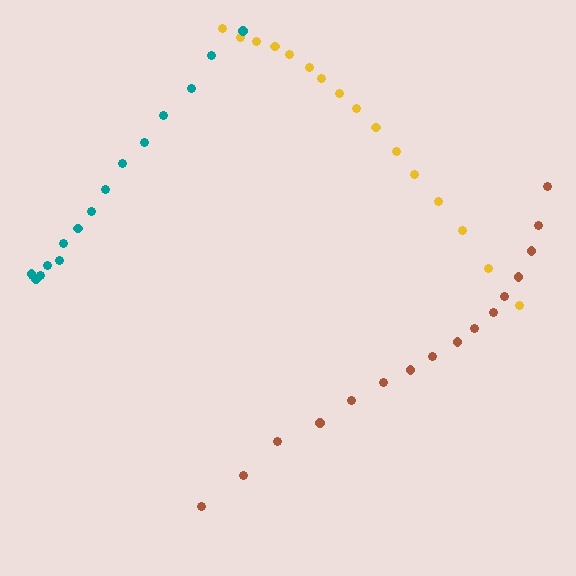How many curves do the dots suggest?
There are 3 distinct paths.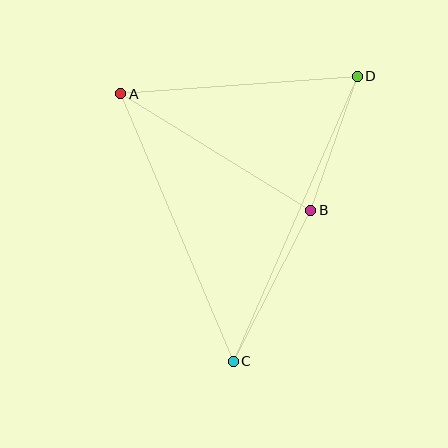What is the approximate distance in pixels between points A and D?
The distance between A and D is approximately 237 pixels.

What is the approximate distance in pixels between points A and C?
The distance between A and C is approximately 290 pixels.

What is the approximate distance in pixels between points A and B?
The distance between A and B is approximately 223 pixels.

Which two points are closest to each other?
Points B and D are closest to each other.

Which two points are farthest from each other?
Points C and D are farthest from each other.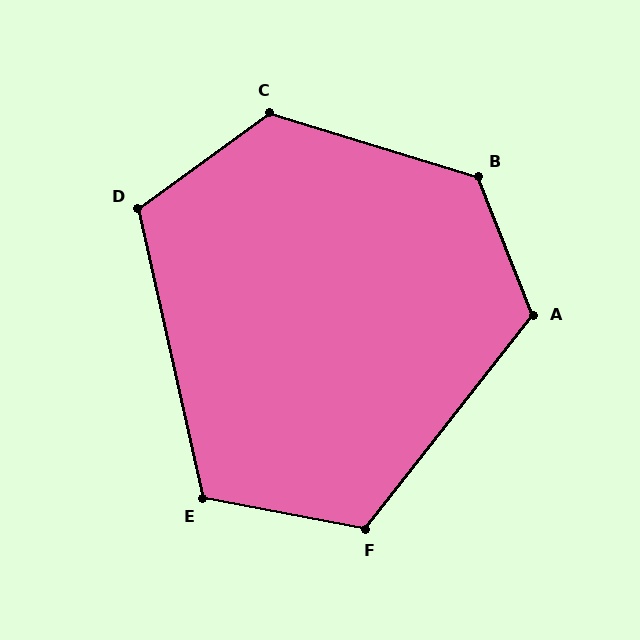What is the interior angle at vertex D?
Approximately 114 degrees (obtuse).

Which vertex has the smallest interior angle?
E, at approximately 113 degrees.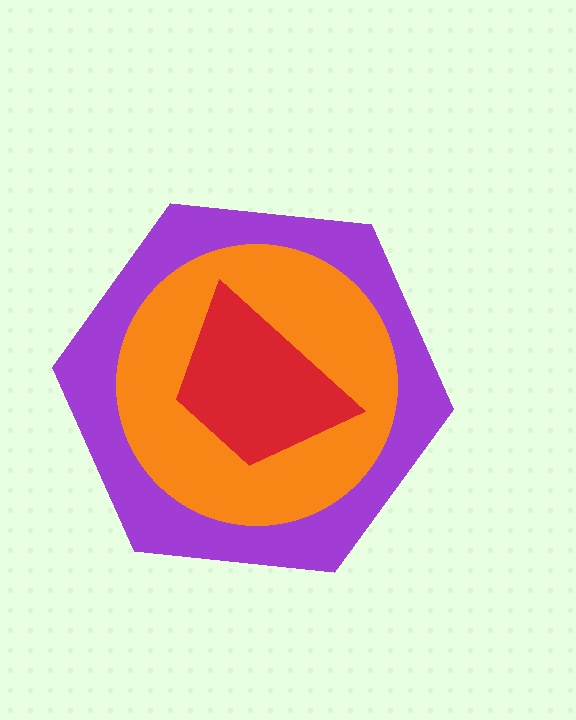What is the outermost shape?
The purple hexagon.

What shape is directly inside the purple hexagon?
The orange circle.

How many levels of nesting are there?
3.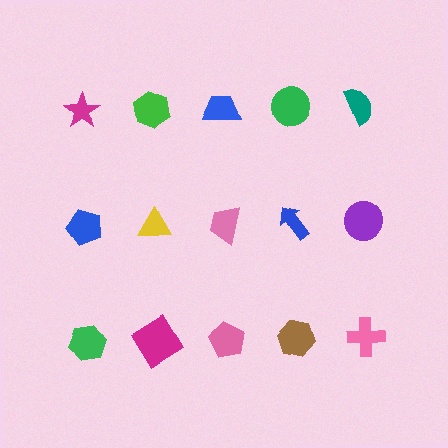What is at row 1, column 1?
A magenta star.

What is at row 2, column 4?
A blue arrow.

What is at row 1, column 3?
A blue trapezoid.